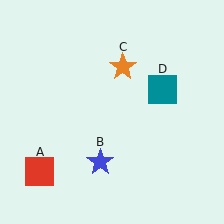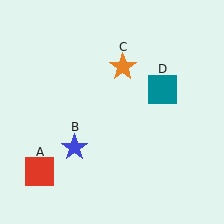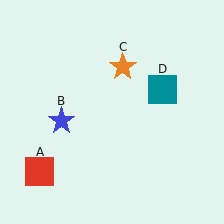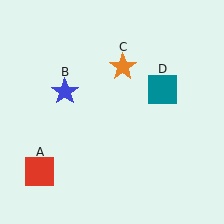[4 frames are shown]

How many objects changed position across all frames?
1 object changed position: blue star (object B).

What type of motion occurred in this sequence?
The blue star (object B) rotated clockwise around the center of the scene.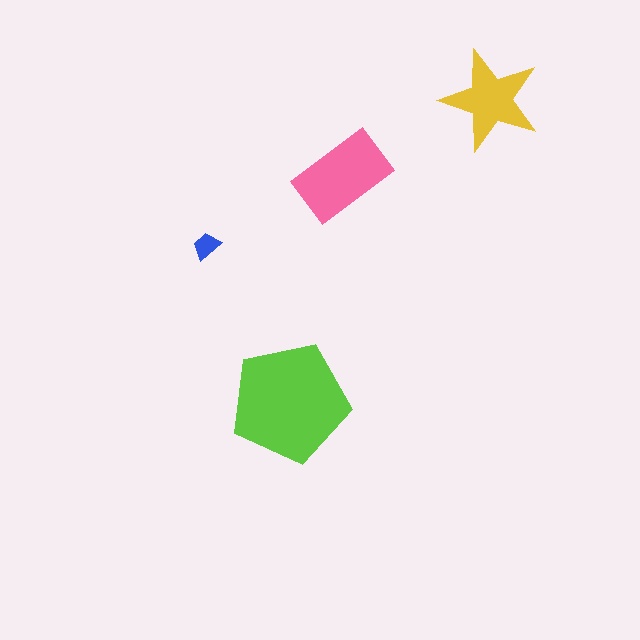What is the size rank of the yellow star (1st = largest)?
3rd.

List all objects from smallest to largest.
The blue trapezoid, the yellow star, the pink rectangle, the lime pentagon.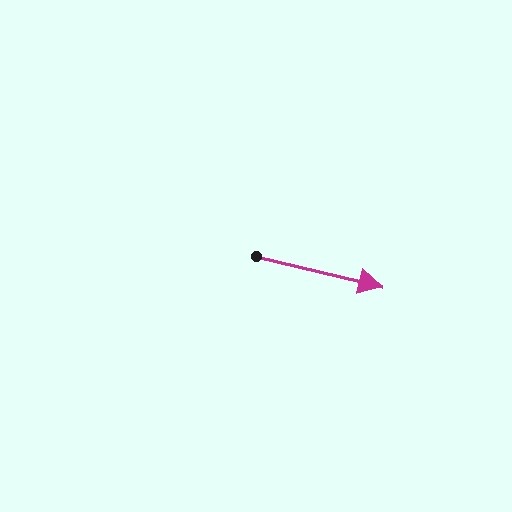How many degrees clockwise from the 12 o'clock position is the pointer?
Approximately 104 degrees.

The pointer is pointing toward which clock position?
Roughly 3 o'clock.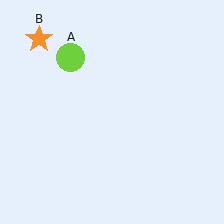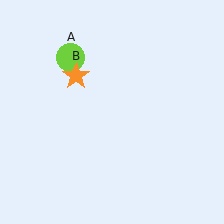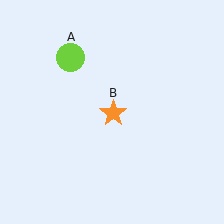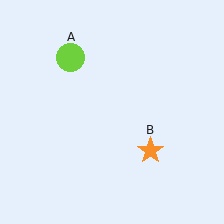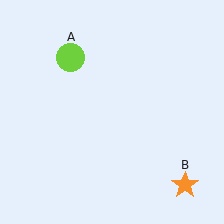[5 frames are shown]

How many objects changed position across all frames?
1 object changed position: orange star (object B).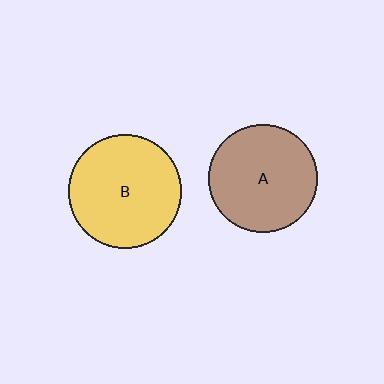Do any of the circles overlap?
No, none of the circles overlap.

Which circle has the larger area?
Circle B (yellow).